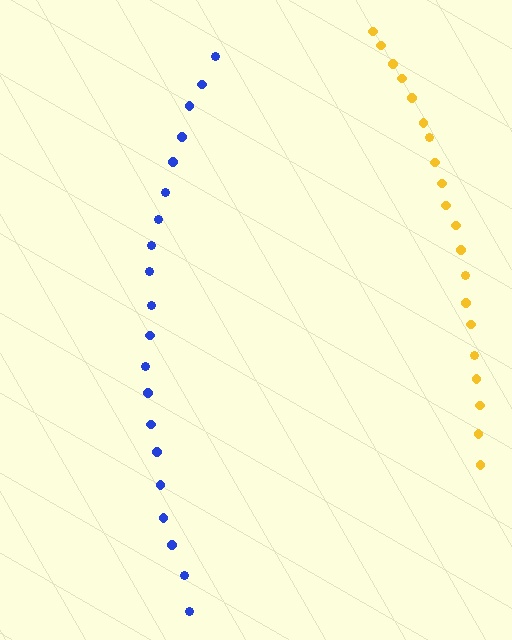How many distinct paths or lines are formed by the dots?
There are 2 distinct paths.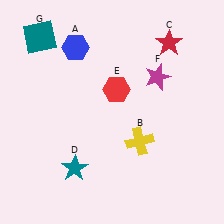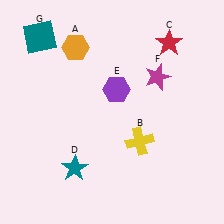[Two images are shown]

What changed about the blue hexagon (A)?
In Image 1, A is blue. In Image 2, it changed to orange.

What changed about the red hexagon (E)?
In Image 1, E is red. In Image 2, it changed to purple.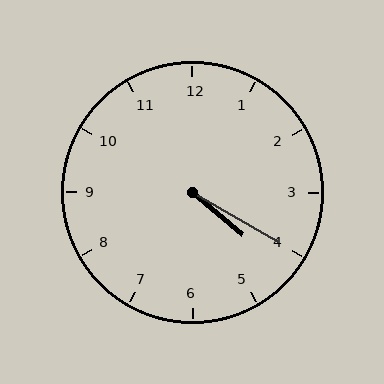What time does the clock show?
4:20.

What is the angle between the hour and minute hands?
Approximately 10 degrees.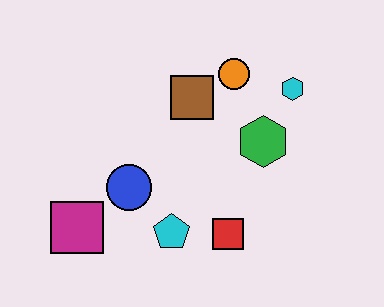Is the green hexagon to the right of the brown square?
Yes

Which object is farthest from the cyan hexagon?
The magenta square is farthest from the cyan hexagon.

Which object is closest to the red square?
The cyan pentagon is closest to the red square.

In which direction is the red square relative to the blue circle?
The red square is to the right of the blue circle.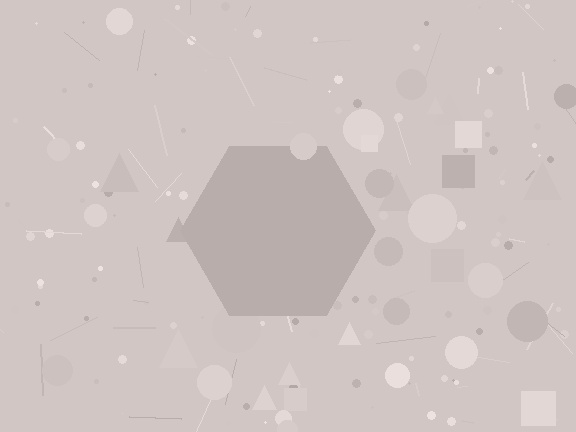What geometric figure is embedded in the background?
A hexagon is embedded in the background.